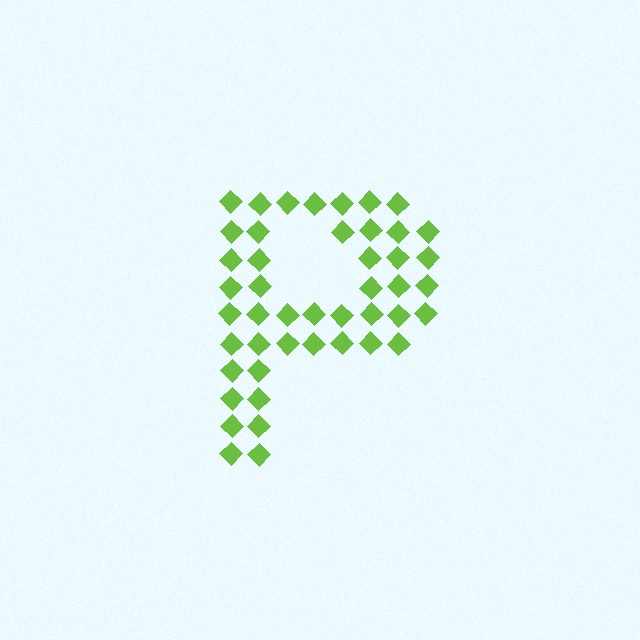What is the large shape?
The large shape is the letter P.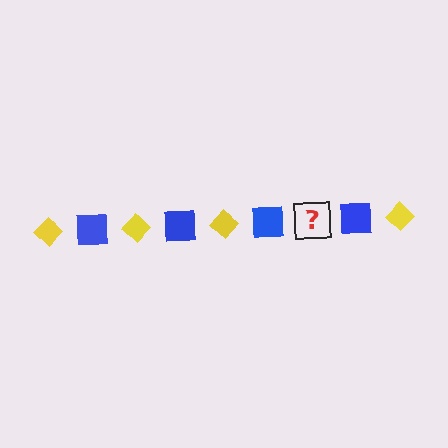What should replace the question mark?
The question mark should be replaced with a yellow diamond.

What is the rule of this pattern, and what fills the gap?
The rule is that the pattern alternates between yellow diamond and blue square. The gap should be filled with a yellow diamond.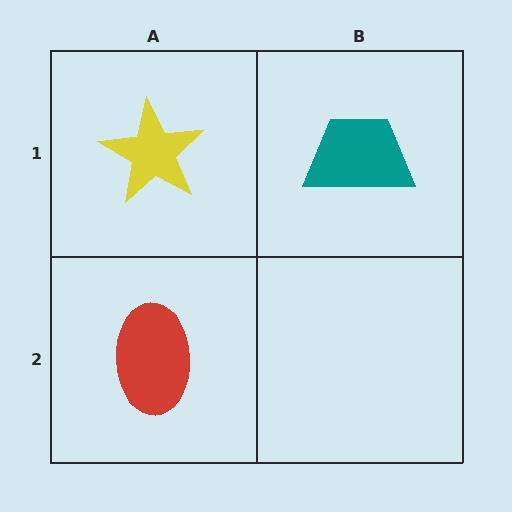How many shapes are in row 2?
1 shape.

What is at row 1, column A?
A yellow star.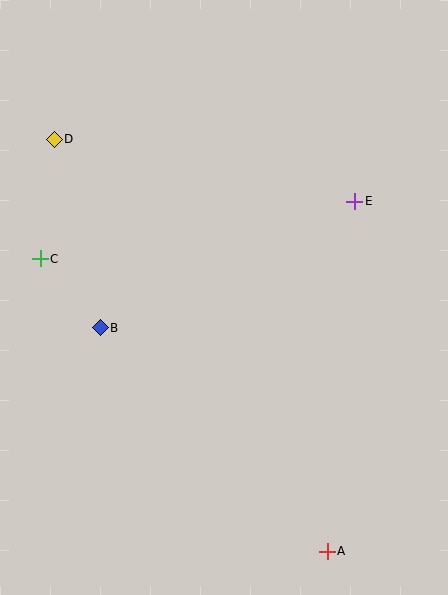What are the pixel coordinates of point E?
Point E is at (355, 201).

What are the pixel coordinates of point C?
Point C is at (40, 259).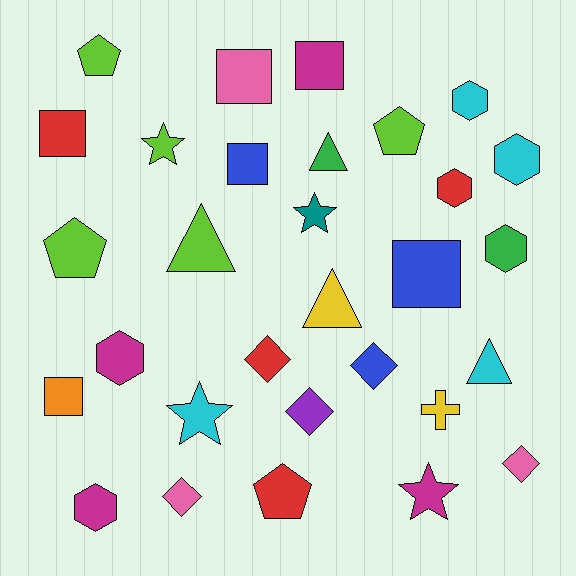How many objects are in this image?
There are 30 objects.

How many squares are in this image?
There are 6 squares.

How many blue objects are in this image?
There are 3 blue objects.